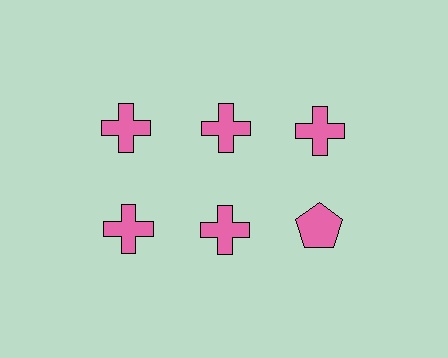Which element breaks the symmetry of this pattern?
The pink pentagon in the second row, center column breaks the symmetry. All other shapes are pink crosses.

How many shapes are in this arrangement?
There are 6 shapes arranged in a grid pattern.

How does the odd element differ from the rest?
It has a different shape: pentagon instead of cross.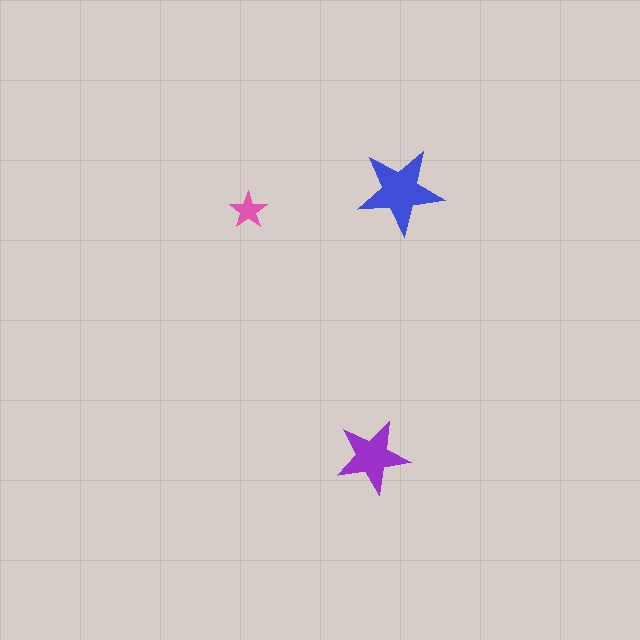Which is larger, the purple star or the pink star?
The purple one.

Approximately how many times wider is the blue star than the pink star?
About 2.5 times wider.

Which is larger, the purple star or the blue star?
The blue one.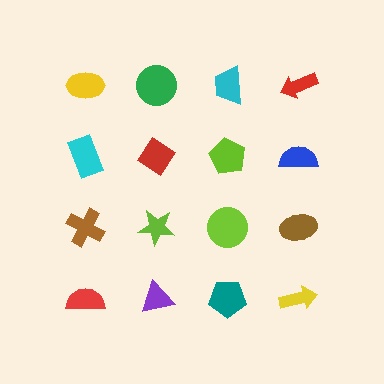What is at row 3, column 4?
A brown ellipse.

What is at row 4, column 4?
A yellow arrow.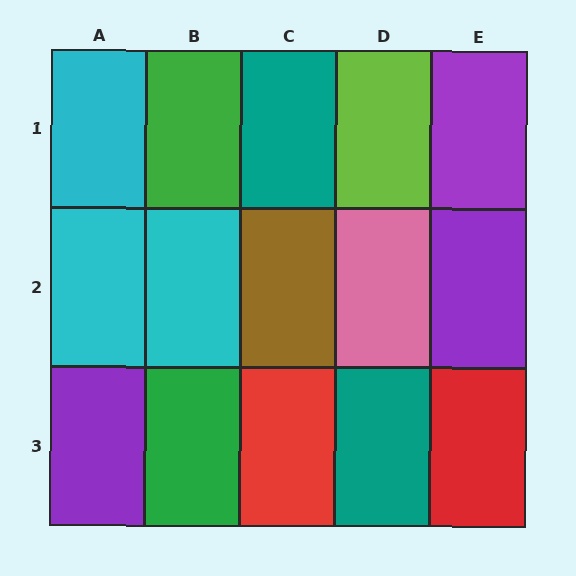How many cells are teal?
2 cells are teal.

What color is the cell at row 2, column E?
Purple.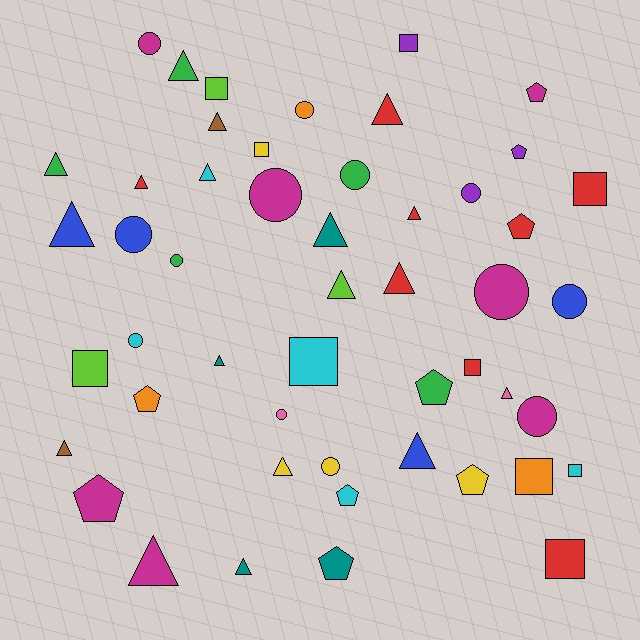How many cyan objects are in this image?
There are 5 cyan objects.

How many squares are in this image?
There are 10 squares.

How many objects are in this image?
There are 50 objects.